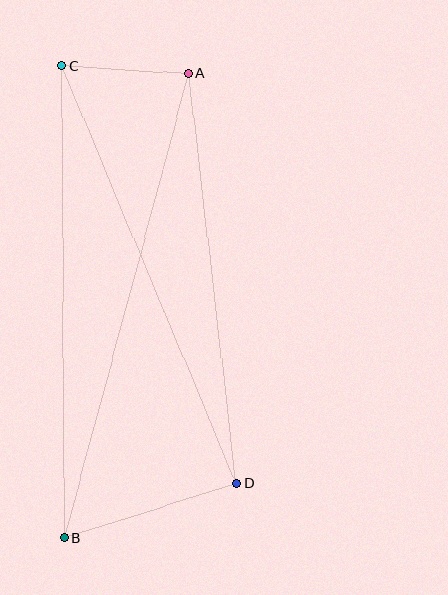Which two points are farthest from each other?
Points A and B are farthest from each other.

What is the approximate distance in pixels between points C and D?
The distance between C and D is approximately 452 pixels.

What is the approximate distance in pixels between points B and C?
The distance between B and C is approximately 472 pixels.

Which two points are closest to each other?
Points A and C are closest to each other.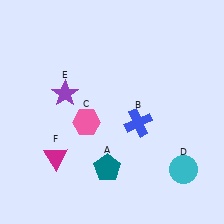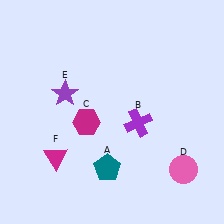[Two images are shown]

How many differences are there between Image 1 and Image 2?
There are 3 differences between the two images.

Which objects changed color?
B changed from blue to purple. C changed from pink to magenta. D changed from cyan to pink.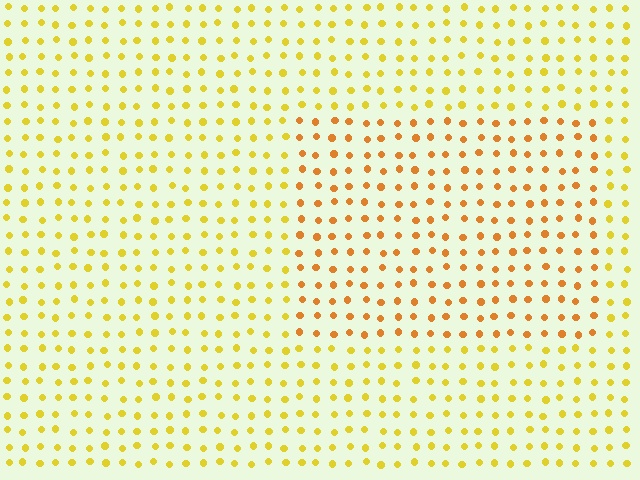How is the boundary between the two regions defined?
The boundary is defined purely by a slight shift in hue (about 26 degrees). Spacing, size, and orientation are identical on both sides.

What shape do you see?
I see a rectangle.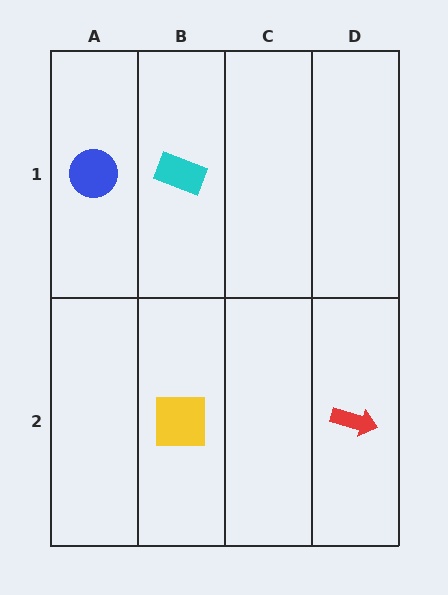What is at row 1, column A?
A blue circle.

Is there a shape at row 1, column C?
No, that cell is empty.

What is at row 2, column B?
A yellow square.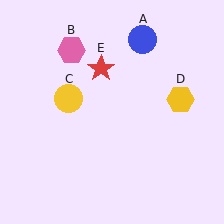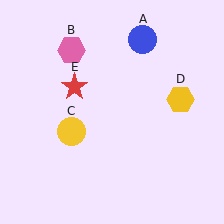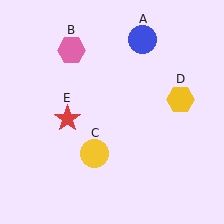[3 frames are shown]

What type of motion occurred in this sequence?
The yellow circle (object C), red star (object E) rotated counterclockwise around the center of the scene.